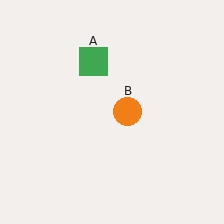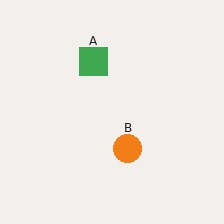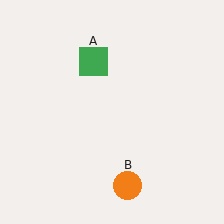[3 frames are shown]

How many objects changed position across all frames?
1 object changed position: orange circle (object B).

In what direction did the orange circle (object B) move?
The orange circle (object B) moved down.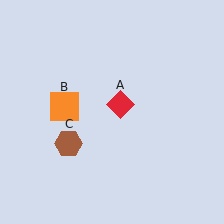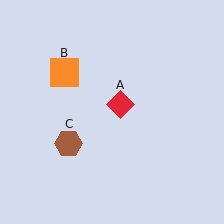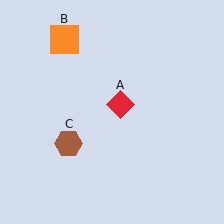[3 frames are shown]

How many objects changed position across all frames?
1 object changed position: orange square (object B).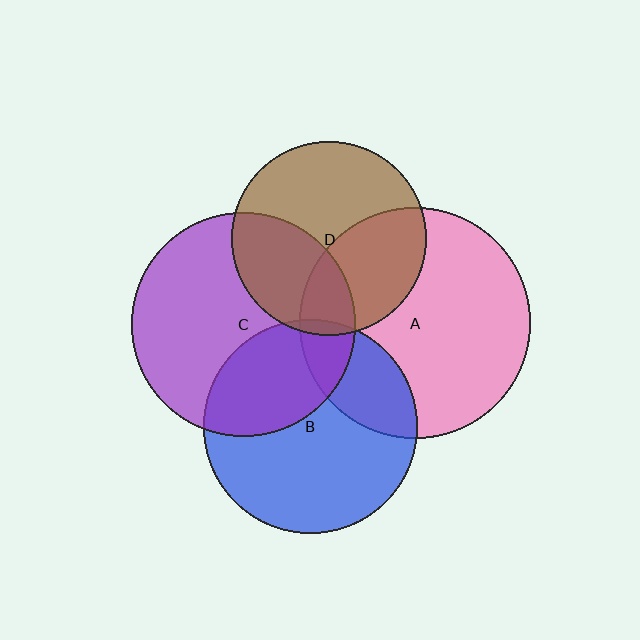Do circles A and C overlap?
Yes.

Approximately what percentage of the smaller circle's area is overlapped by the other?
Approximately 15%.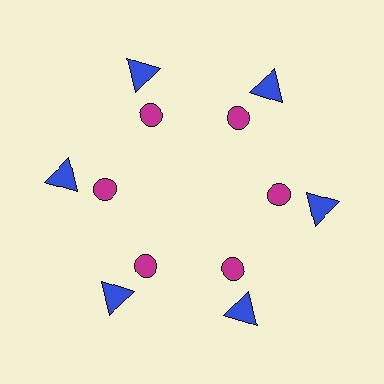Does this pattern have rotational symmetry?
Yes, this pattern has 6-fold rotational symmetry. It looks the same after rotating 60 degrees around the center.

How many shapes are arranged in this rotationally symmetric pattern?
There are 12 shapes, arranged in 6 groups of 2.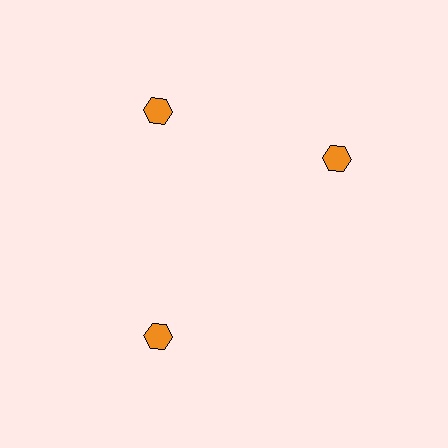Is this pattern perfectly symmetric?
No. The 3 orange hexagons are arranged in a ring, but one element near the 3 o'clock position is rotated out of alignment along the ring, breaking the 3-fold rotational symmetry.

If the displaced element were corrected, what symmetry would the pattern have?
It would have 3-fold rotational symmetry — the pattern would map onto itself every 120 degrees.